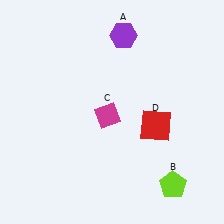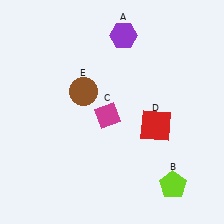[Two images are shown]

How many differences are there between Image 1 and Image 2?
There is 1 difference between the two images.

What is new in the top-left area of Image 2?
A brown circle (E) was added in the top-left area of Image 2.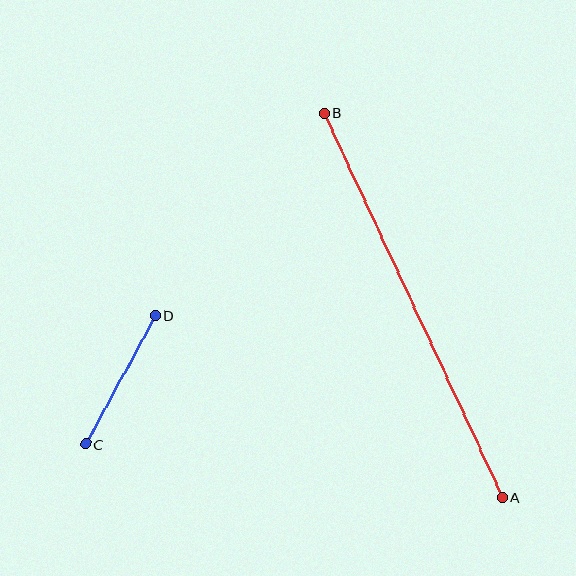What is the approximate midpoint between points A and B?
The midpoint is at approximately (413, 305) pixels.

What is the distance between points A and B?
The distance is approximately 424 pixels.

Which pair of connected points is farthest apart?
Points A and B are farthest apart.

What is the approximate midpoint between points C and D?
The midpoint is at approximately (121, 380) pixels.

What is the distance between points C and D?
The distance is approximately 146 pixels.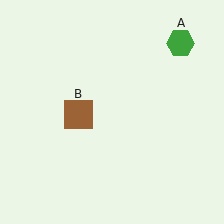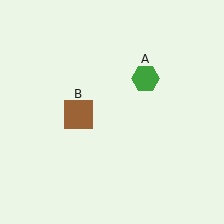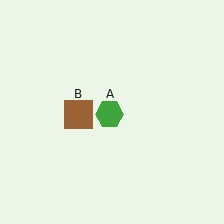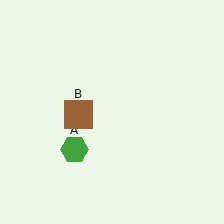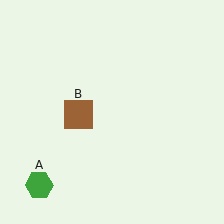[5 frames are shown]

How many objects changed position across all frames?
1 object changed position: green hexagon (object A).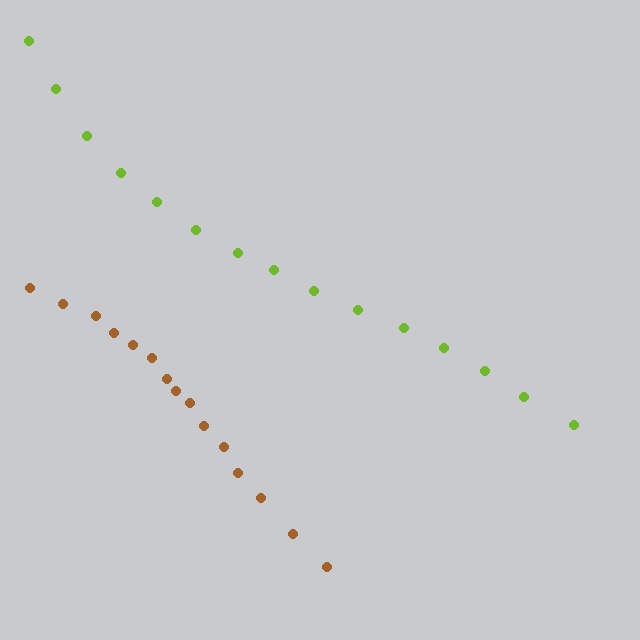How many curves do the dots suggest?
There are 2 distinct paths.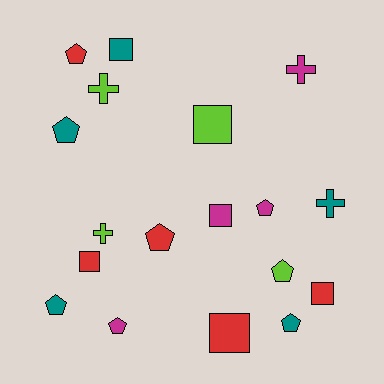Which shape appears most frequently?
Pentagon, with 8 objects.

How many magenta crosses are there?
There is 1 magenta cross.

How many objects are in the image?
There are 18 objects.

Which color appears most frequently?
Teal, with 5 objects.